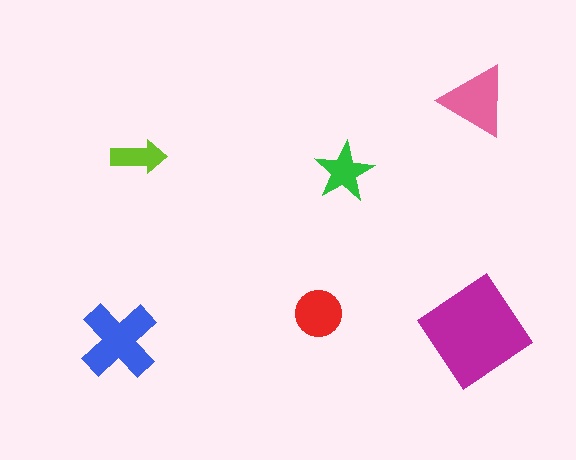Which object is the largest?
The magenta diamond.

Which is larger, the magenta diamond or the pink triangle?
The magenta diamond.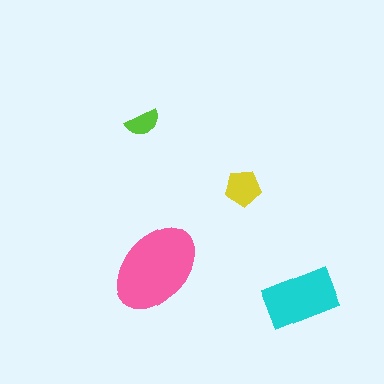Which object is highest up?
The lime semicircle is topmost.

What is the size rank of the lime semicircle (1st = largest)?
4th.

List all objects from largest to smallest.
The pink ellipse, the cyan rectangle, the yellow pentagon, the lime semicircle.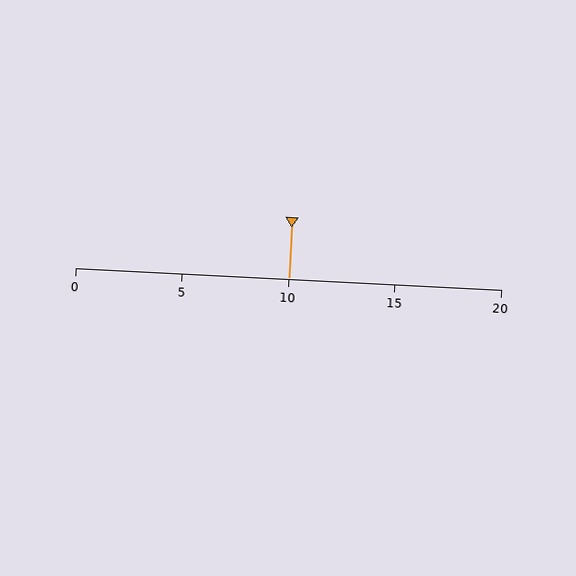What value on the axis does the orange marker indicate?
The marker indicates approximately 10.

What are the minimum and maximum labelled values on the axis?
The axis runs from 0 to 20.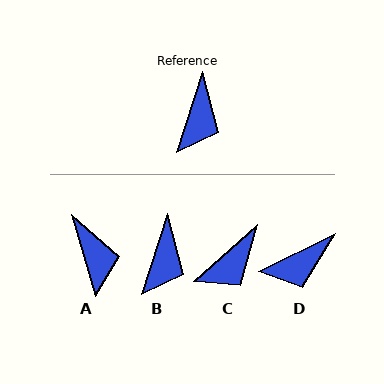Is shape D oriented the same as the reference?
No, it is off by about 46 degrees.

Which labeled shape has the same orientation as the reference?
B.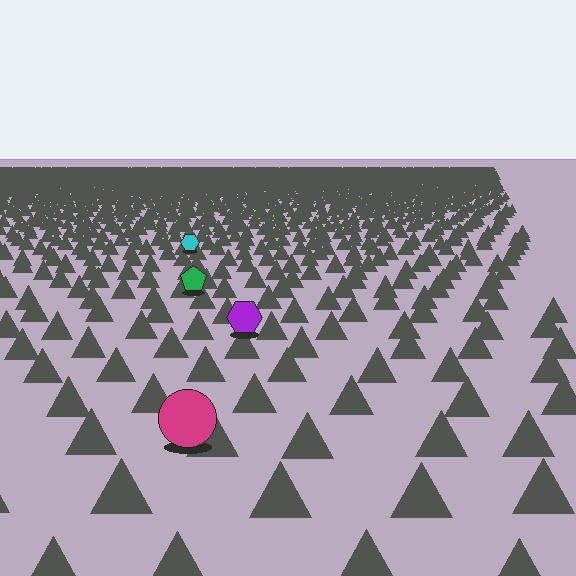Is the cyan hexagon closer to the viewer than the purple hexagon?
No. The purple hexagon is closer — you can tell from the texture gradient: the ground texture is coarser near it.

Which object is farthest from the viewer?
The cyan hexagon is farthest from the viewer. It appears smaller and the ground texture around it is denser.